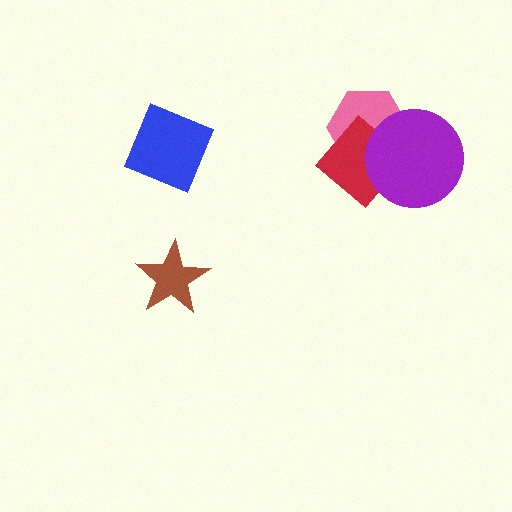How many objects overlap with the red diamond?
2 objects overlap with the red diamond.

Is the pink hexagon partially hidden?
Yes, it is partially covered by another shape.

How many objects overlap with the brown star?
0 objects overlap with the brown star.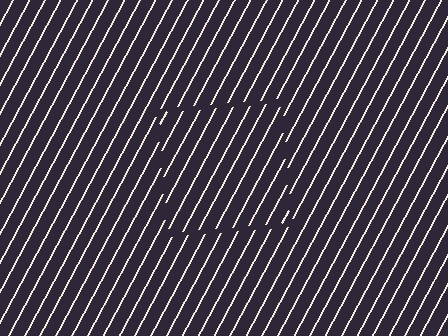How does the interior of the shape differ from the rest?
The interior of the shape contains the same grating, shifted by half a period — the contour is defined by the phase discontinuity where line-ends from the inner and outer gratings abut.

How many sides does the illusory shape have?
4 sides — the line-ends trace a square.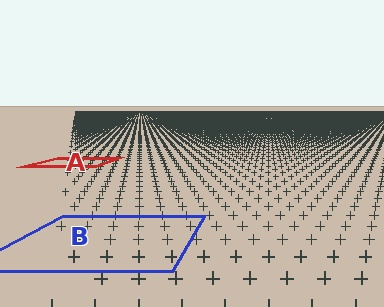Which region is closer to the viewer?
Region B is closer. The texture elements there are larger and more spread out.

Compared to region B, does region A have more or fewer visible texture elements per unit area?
Region A has more texture elements per unit area — they are packed more densely because it is farther away.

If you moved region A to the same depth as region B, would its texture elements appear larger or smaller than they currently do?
They would appear larger. At a closer depth, the same texture elements are projected at a bigger on-screen size.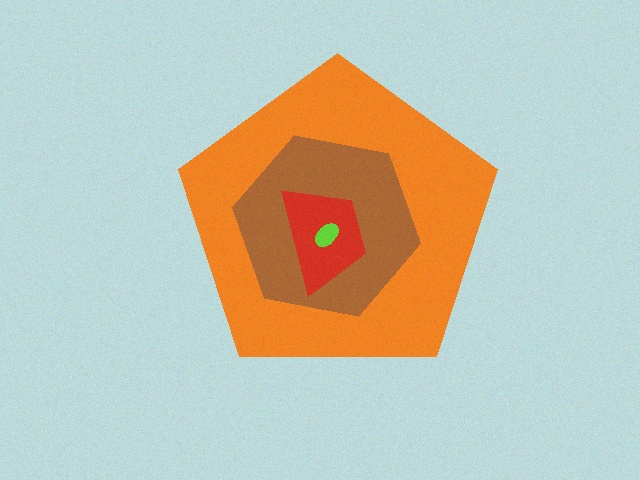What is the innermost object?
The lime ellipse.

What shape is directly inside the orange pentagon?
The brown hexagon.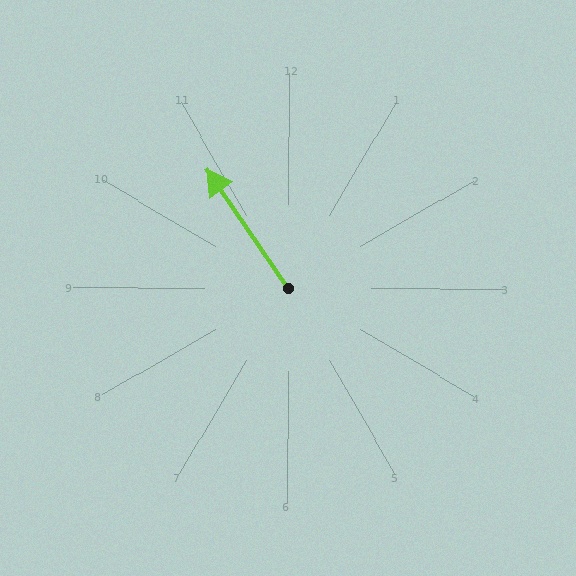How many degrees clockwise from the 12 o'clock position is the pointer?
Approximately 326 degrees.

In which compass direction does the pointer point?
Northwest.